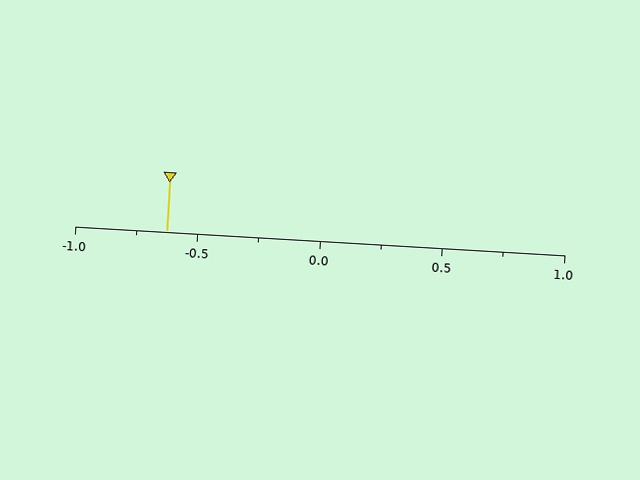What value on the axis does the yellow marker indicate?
The marker indicates approximately -0.62.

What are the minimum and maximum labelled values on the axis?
The axis runs from -1.0 to 1.0.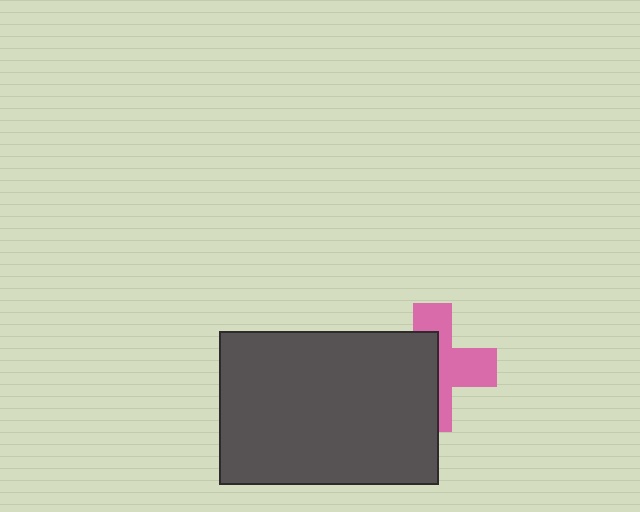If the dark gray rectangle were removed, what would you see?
You would see the complete pink cross.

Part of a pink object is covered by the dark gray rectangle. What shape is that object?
It is a cross.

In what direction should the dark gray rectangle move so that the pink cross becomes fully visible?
The dark gray rectangle should move left. That is the shortest direction to clear the overlap and leave the pink cross fully visible.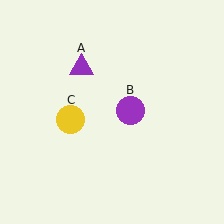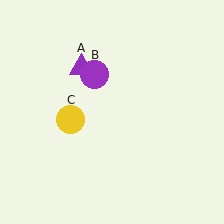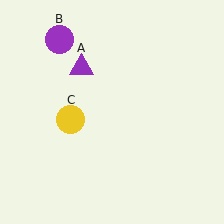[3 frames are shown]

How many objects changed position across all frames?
1 object changed position: purple circle (object B).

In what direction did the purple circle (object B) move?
The purple circle (object B) moved up and to the left.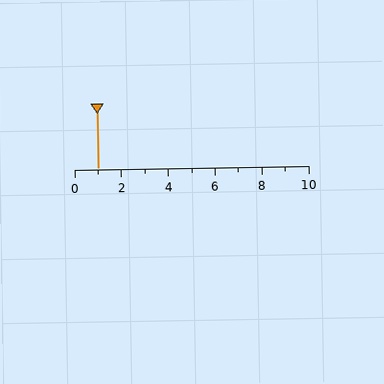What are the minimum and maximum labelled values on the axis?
The axis runs from 0 to 10.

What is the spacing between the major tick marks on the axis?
The major ticks are spaced 2 apart.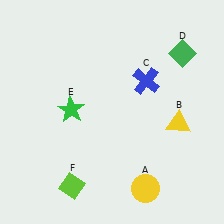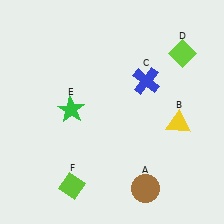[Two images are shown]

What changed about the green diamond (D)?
In Image 1, D is green. In Image 2, it changed to lime.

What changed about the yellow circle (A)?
In Image 1, A is yellow. In Image 2, it changed to brown.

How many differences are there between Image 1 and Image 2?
There are 2 differences between the two images.